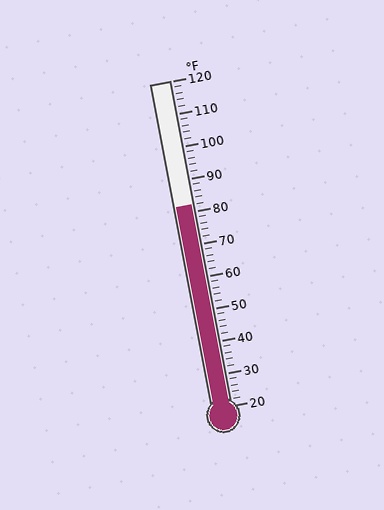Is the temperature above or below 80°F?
The temperature is above 80°F.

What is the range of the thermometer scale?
The thermometer scale ranges from 20°F to 120°F.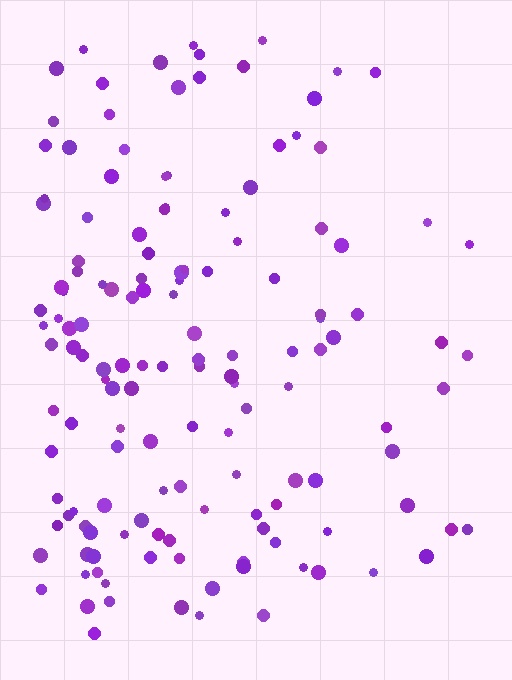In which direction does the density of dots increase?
From right to left, with the left side densest.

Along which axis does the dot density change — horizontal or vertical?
Horizontal.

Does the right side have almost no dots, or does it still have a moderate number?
Still a moderate number, just noticeably fewer than the left.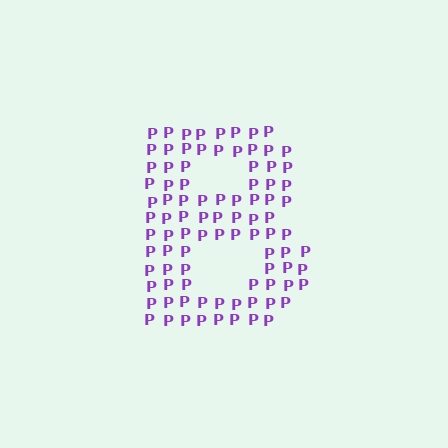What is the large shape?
The large shape is the letter B.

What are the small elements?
The small elements are letter P's.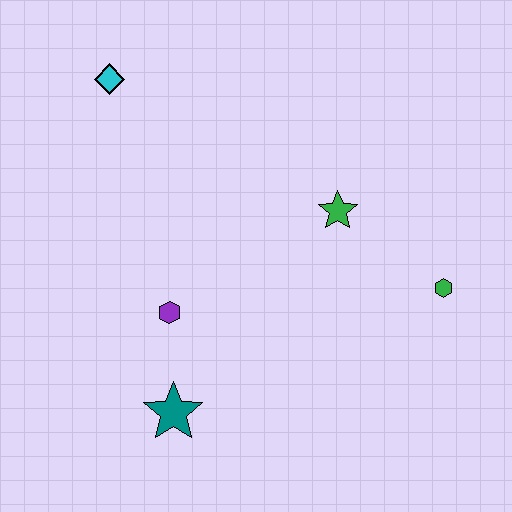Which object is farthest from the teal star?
The cyan diamond is farthest from the teal star.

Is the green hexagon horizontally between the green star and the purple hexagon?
No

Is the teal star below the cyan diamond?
Yes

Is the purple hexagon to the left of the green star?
Yes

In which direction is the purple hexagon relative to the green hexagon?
The purple hexagon is to the left of the green hexagon.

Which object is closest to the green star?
The green hexagon is closest to the green star.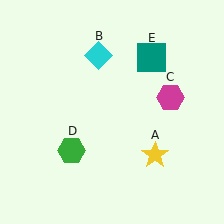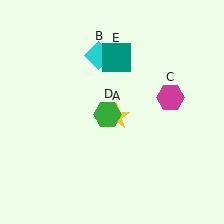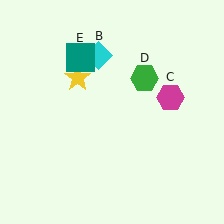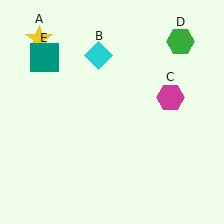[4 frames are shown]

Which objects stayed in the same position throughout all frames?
Cyan diamond (object B) and magenta hexagon (object C) remained stationary.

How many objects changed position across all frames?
3 objects changed position: yellow star (object A), green hexagon (object D), teal square (object E).